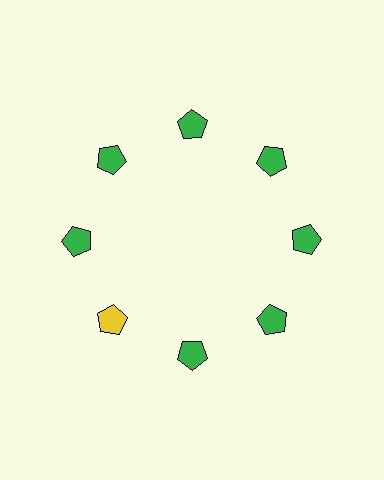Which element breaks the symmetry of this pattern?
The yellow pentagon at roughly the 8 o'clock position breaks the symmetry. All other shapes are green pentagons.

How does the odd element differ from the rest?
It has a different color: yellow instead of green.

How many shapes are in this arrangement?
There are 8 shapes arranged in a ring pattern.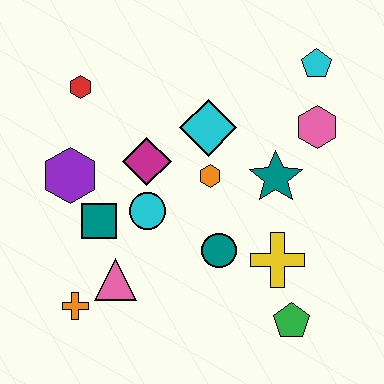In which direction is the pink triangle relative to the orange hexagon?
The pink triangle is below the orange hexagon.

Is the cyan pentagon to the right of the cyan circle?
Yes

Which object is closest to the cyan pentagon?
The pink hexagon is closest to the cyan pentagon.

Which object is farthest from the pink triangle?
The cyan pentagon is farthest from the pink triangle.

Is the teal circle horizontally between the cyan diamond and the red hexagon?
No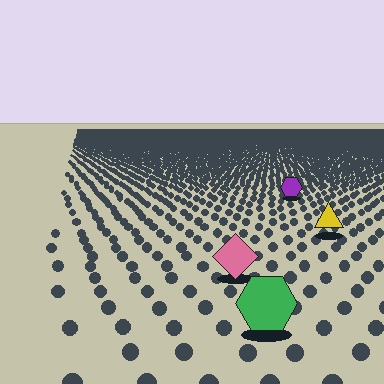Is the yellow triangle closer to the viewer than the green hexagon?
No. The green hexagon is closer — you can tell from the texture gradient: the ground texture is coarser near it.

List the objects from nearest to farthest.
From nearest to farthest: the green hexagon, the pink diamond, the yellow triangle, the purple hexagon.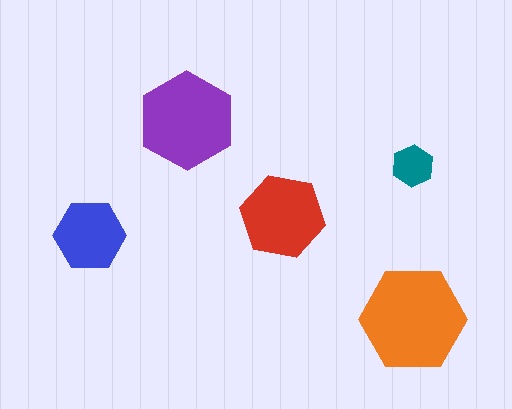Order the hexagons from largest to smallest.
the orange one, the purple one, the red one, the blue one, the teal one.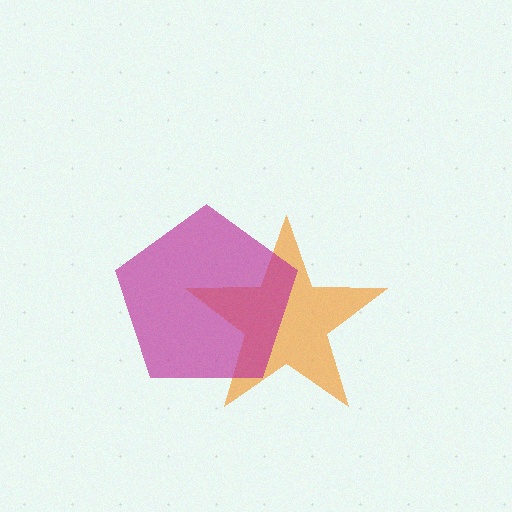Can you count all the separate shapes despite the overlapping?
Yes, there are 2 separate shapes.